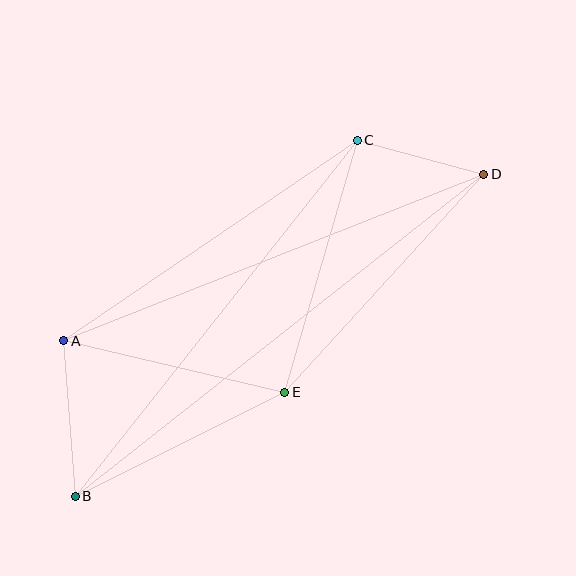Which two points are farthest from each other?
Points B and D are farthest from each other.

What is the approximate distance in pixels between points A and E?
The distance between A and E is approximately 227 pixels.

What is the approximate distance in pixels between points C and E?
The distance between C and E is approximately 262 pixels.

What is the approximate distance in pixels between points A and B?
The distance between A and B is approximately 156 pixels.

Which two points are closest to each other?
Points C and D are closest to each other.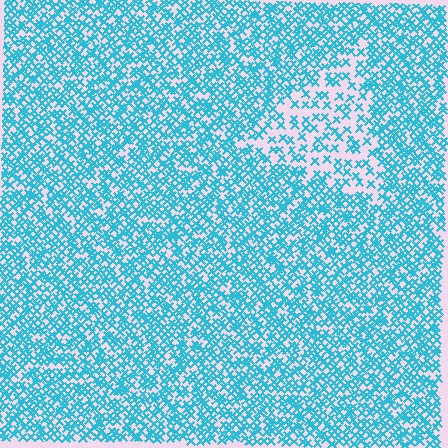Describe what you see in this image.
The image contains small cyan elements arranged at two different densities. A triangle-shaped region is visible where the elements are less densely packed than the surrounding area.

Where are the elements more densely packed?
The elements are more densely packed outside the triangle boundary.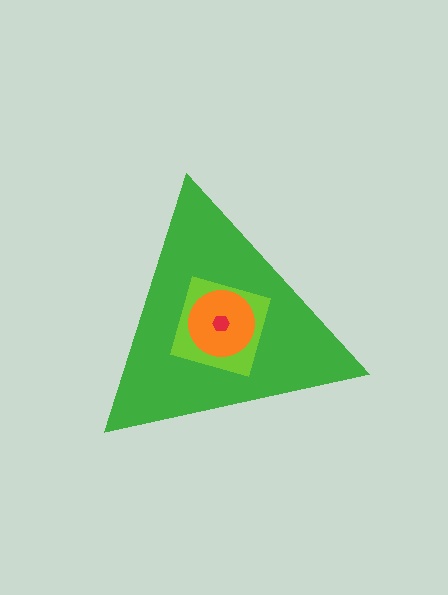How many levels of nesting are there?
4.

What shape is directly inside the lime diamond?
The orange circle.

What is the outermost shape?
The green triangle.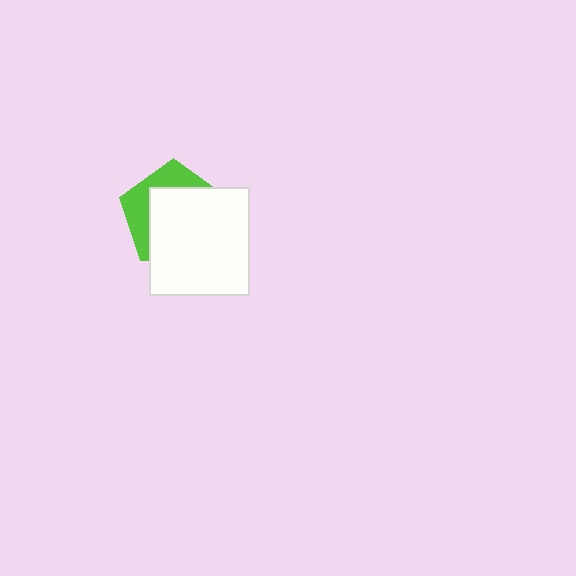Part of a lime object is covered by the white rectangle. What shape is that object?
It is a pentagon.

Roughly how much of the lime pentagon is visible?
A small part of it is visible (roughly 35%).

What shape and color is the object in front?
The object in front is a white rectangle.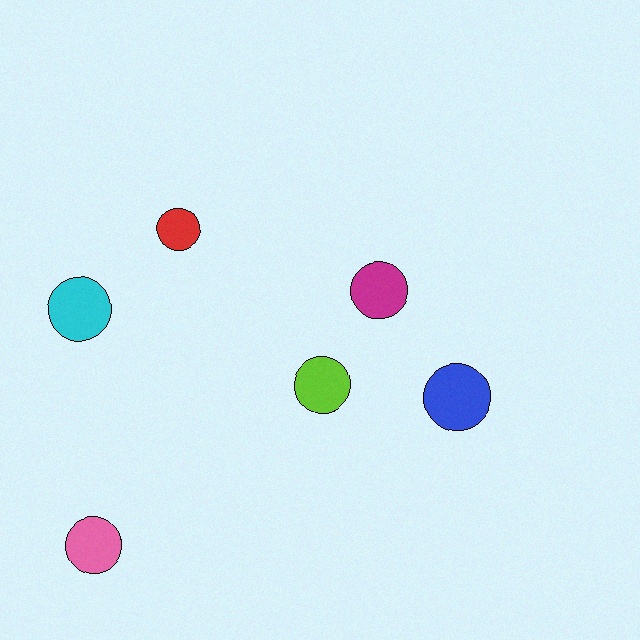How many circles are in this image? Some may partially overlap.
There are 6 circles.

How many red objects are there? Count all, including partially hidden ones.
There is 1 red object.